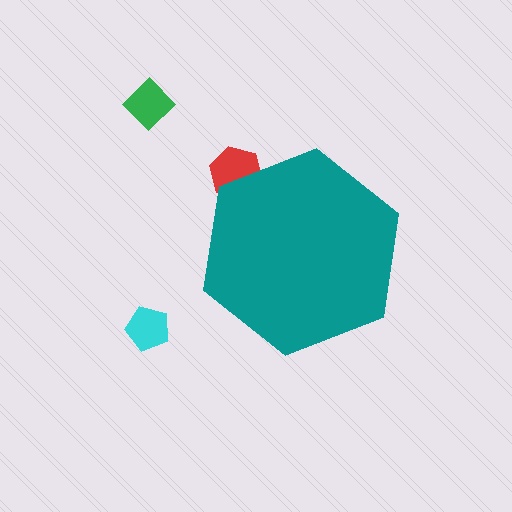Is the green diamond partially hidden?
No, the green diamond is fully visible.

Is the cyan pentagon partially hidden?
No, the cyan pentagon is fully visible.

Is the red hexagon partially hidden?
Yes, the red hexagon is partially hidden behind the teal hexagon.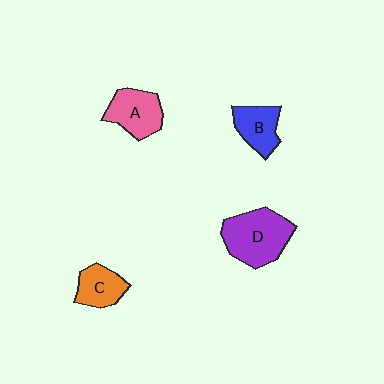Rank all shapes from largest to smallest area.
From largest to smallest: D (purple), A (pink), B (blue), C (orange).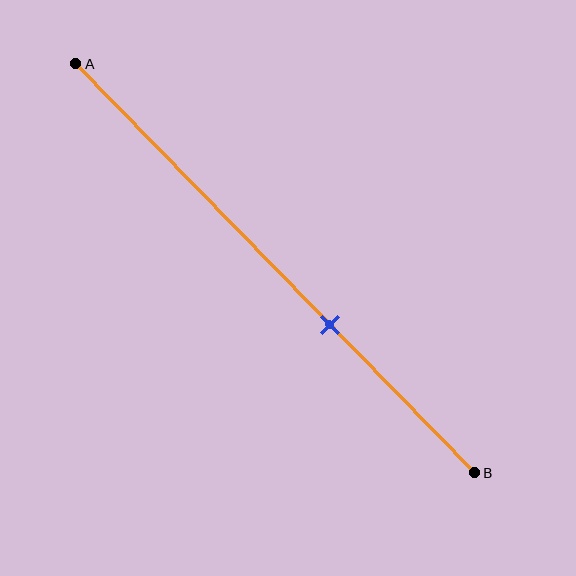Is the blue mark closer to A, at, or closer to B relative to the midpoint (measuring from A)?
The blue mark is closer to point B than the midpoint of segment AB.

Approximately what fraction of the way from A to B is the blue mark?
The blue mark is approximately 65% of the way from A to B.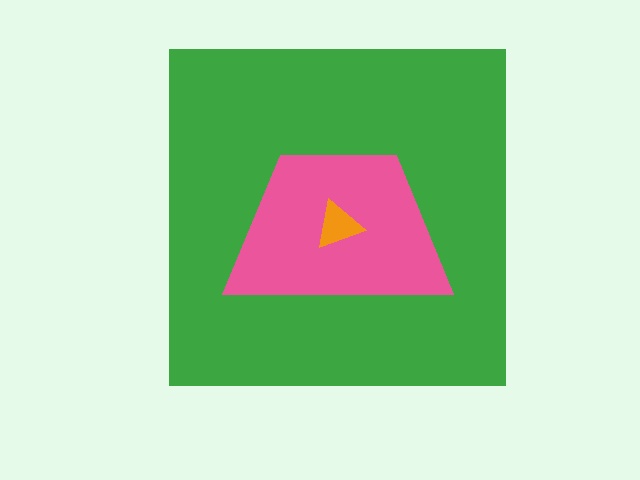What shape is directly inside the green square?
The pink trapezoid.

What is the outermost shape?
The green square.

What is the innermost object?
The orange triangle.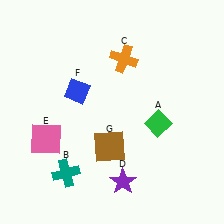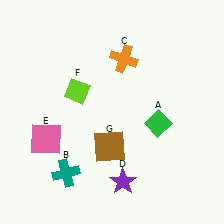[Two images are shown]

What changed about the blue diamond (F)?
In Image 1, F is blue. In Image 2, it changed to lime.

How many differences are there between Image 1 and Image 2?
There is 1 difference between the two images.